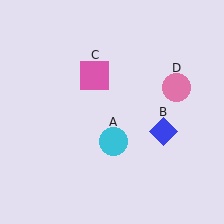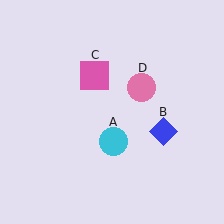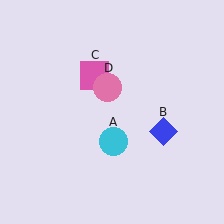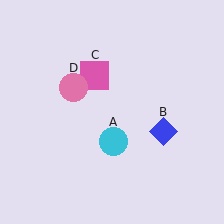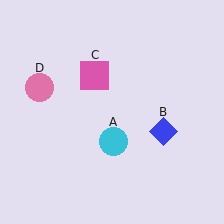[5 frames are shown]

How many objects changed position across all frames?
1 object changed position: pink circle (object D).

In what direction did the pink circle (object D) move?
The pink circle (object D) moved left.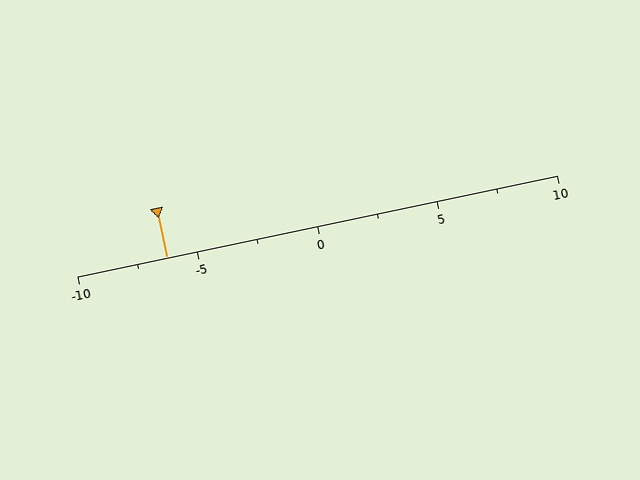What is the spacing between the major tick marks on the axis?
The major ticks are spaced 5 apart.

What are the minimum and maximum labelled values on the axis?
The axis runs from -10 to 10.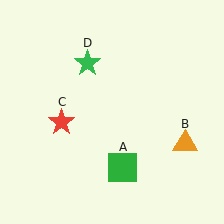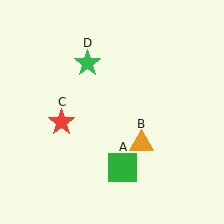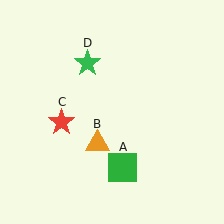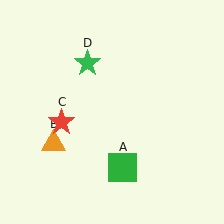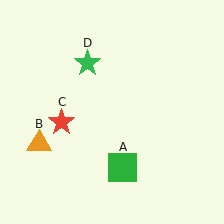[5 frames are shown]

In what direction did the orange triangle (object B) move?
The orange triangle (object B) moved left.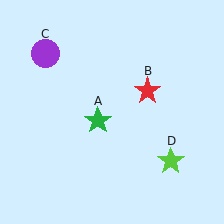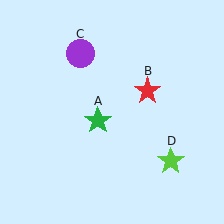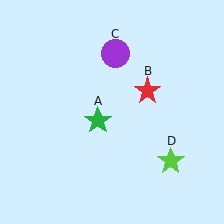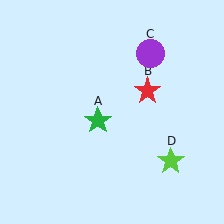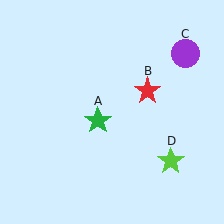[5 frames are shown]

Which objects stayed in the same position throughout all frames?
Green star (object A) and red star (object B) and lime star (object D) remained stationary.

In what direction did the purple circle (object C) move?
The purple circle (object C) moved right.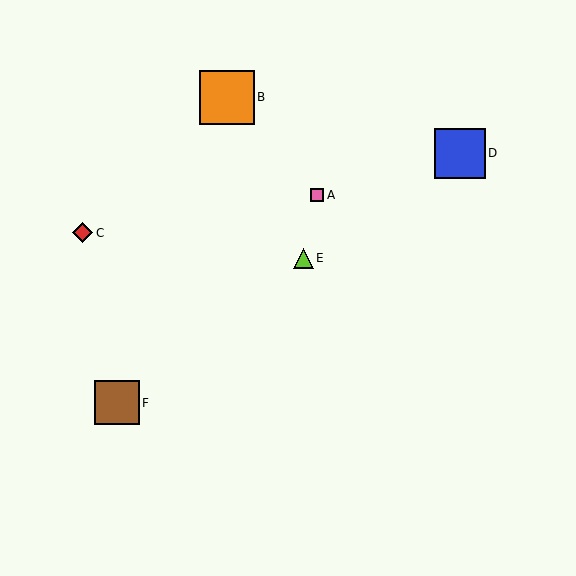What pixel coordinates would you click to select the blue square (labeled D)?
Click at (460, 153) to select the blue square D.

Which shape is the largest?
The orange square (labeled B) is the largest.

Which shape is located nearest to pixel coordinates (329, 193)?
The pink square (labeled A) at (317, 195) is nearest to that location.